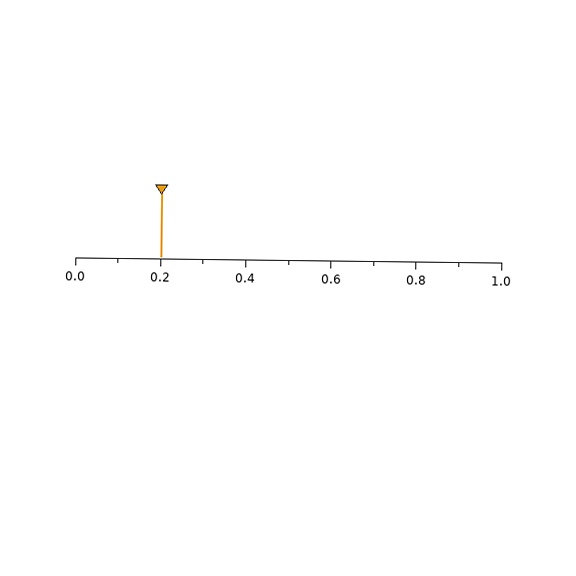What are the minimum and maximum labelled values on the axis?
The axis runs from 0.0 to 1.0.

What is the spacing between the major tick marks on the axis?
The major ticks are spaced 0.2 apart.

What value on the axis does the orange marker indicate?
The marker indicates approximately 0.2.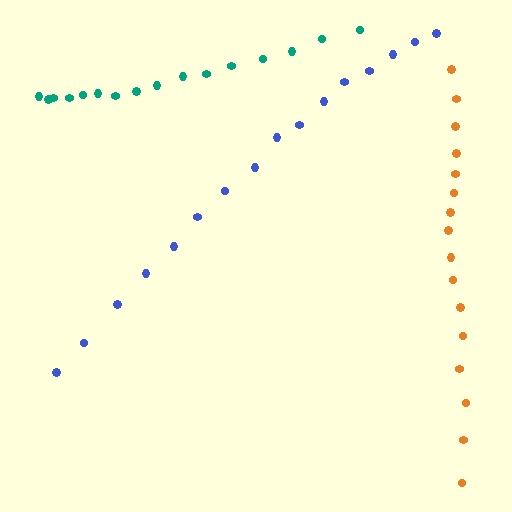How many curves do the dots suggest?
There are 3 distinct paths.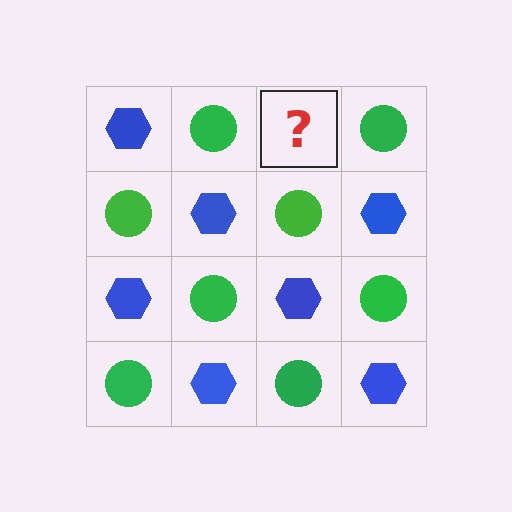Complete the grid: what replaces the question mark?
The question mark should be replaced with a blue hexagon.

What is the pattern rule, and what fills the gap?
The rule is that it alternates blue hexagon and green circle in a checkerboard pattern. The gap should be filled with a blue hexagon.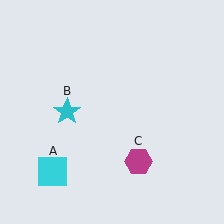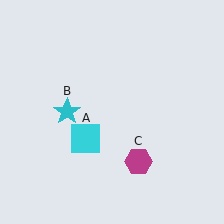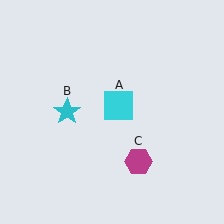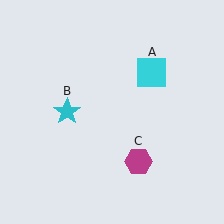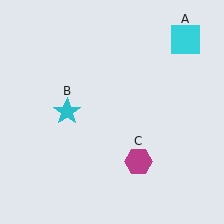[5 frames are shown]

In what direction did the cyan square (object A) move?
The cyan square (object A) moved up and to the right.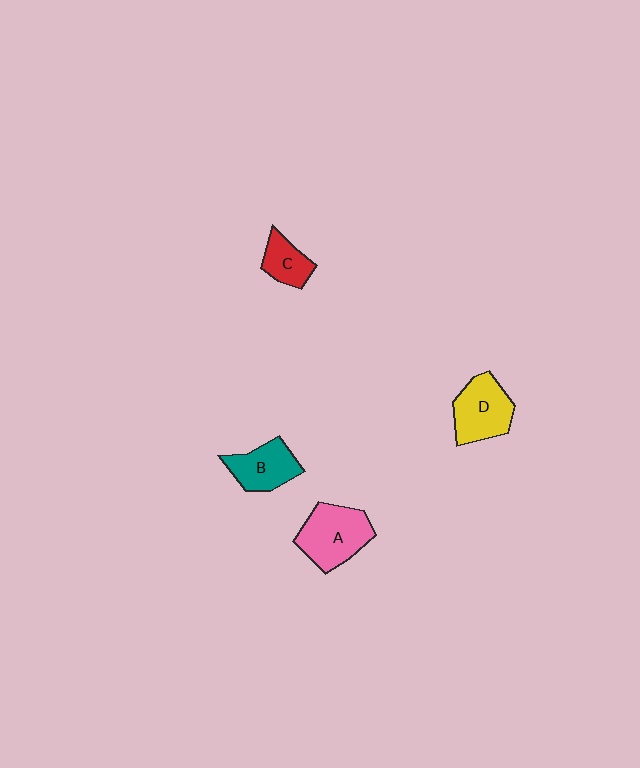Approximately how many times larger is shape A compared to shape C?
Approximately 1.9 times.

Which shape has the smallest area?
Shape C (red).